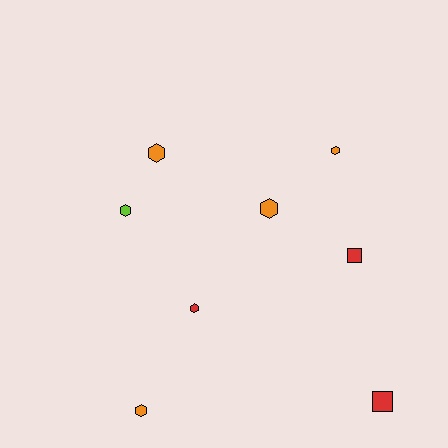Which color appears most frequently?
Orange, with 4 objects.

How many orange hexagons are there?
There are 4 orange hexagons.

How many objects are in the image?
There are 8 objects.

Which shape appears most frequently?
Hexagon, with 6 objects.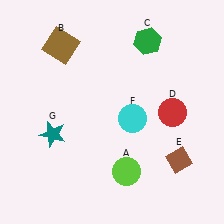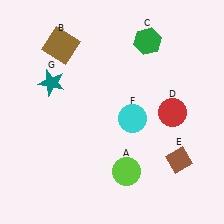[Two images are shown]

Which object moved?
The teal star (G) moved up.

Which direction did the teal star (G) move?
The teal star (G) moved up.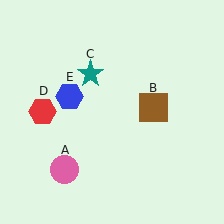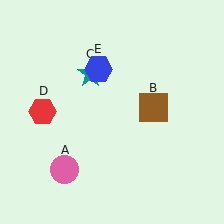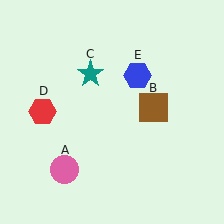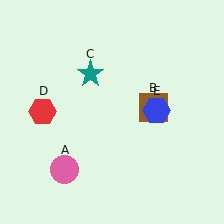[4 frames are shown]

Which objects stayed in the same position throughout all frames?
Pink circle (object A) and brown square (object B) and teal star (object C) and red hexagon (object D) remained stationary.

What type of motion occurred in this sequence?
The blue hexagon (object E) rotated clockwise around the center of the scene.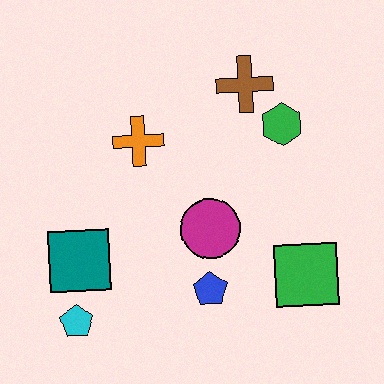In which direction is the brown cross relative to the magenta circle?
The brown cross is above the magenta circle.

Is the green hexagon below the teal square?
No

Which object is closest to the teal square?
The cyan pentagon is closest to the teal square.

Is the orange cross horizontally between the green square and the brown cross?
No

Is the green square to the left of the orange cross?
No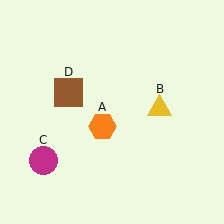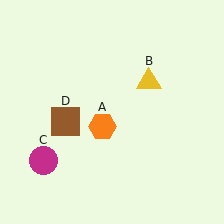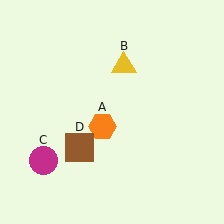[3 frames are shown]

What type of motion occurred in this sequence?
The yellow triangle (object B), brown square (object D) rotated counterclockwise around the center of the scene.